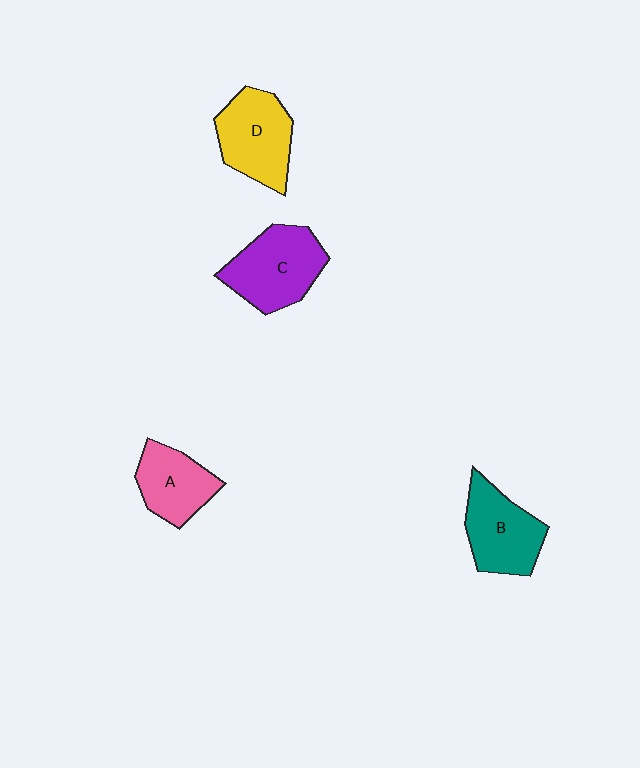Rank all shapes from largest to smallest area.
From largest to smallest: C (purple), D (yellow), B (teal), A (pink).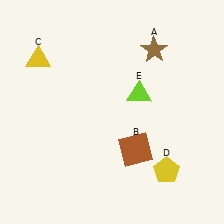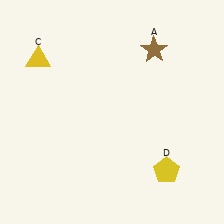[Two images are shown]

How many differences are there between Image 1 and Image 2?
There are 2 differences between the two images.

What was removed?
The brown square (B), the lime triangle (E) were removed in Image 2.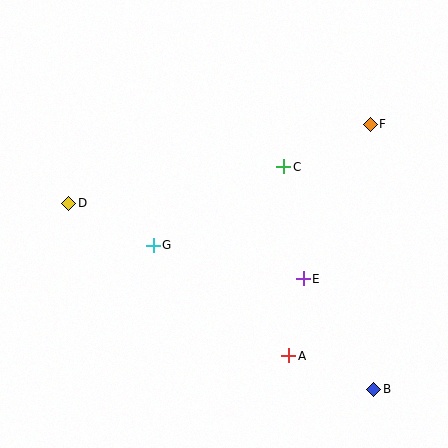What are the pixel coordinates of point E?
Point E is at (303, 279).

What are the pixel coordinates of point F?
Point F is at (370, 124).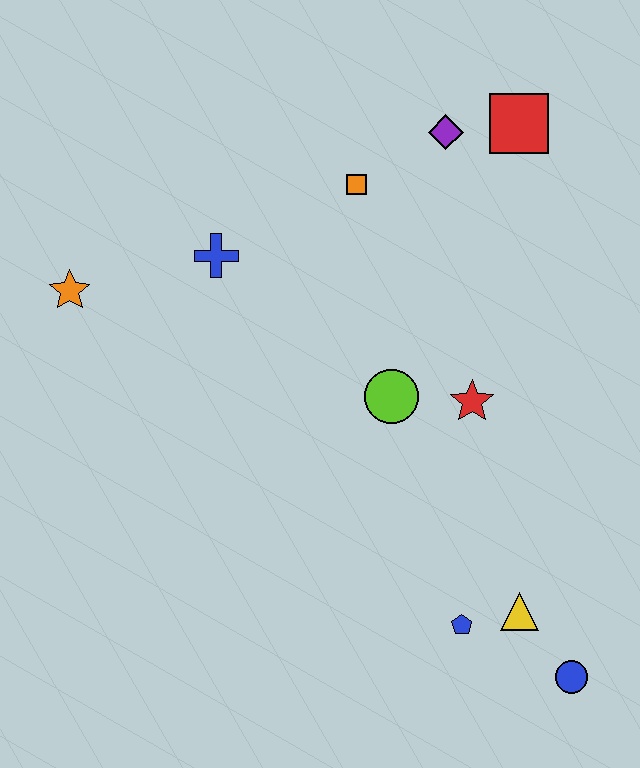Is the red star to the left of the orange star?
No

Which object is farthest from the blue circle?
The orange star is farthest from the blue circle.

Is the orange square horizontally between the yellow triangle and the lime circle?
No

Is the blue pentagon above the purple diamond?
No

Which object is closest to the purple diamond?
The red square is closest to the purple diamond.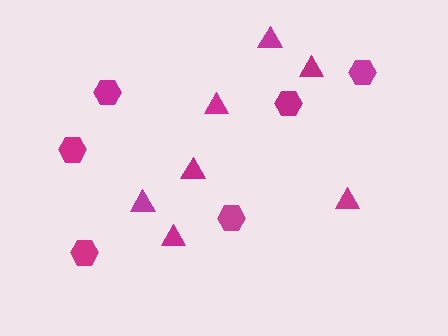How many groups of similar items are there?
There are 2 groups: one group of triangles (7) and one group of hexagons (6).